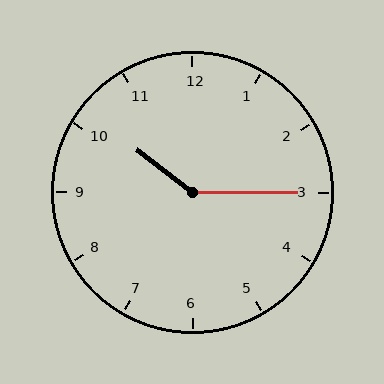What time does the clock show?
10:15.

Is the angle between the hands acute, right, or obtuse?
It is obtuse.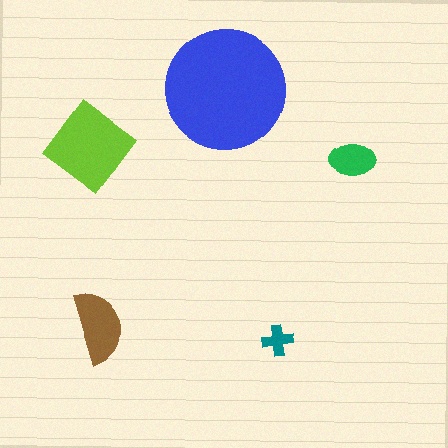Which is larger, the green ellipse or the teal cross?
The green ellipse.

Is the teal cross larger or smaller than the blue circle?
Smaller.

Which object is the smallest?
The teal cross.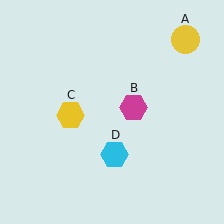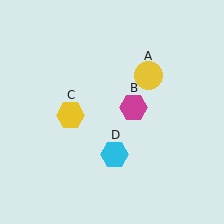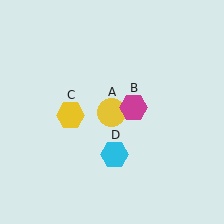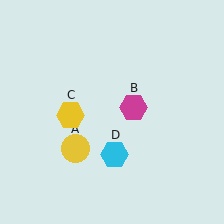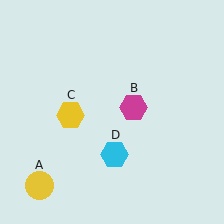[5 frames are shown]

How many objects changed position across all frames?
1 object changed position: yellow circle (object A).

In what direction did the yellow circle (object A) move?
The yellow circle (object A) moved down and to the left.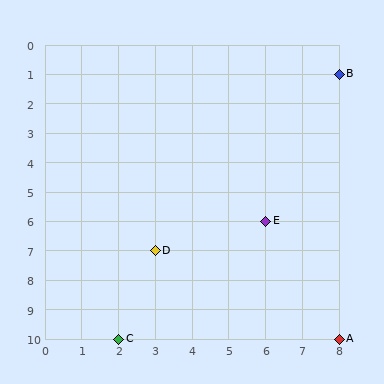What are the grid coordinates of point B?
Point B is at grid coordinates (8, 1).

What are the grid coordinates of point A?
Point A is at grid coordinates (8, 10).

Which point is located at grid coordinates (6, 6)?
Point E is at (6, 6).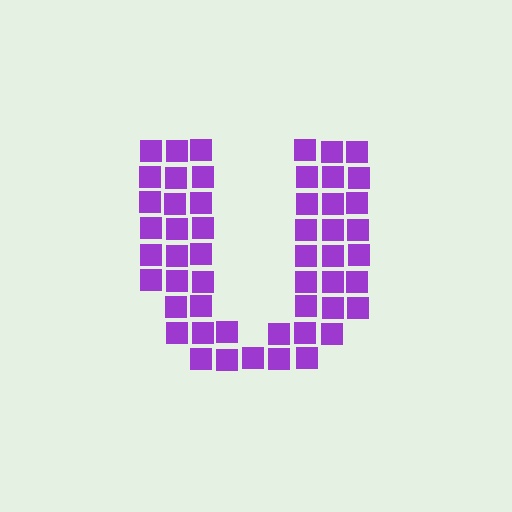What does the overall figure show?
The overall figure shows the letter U.